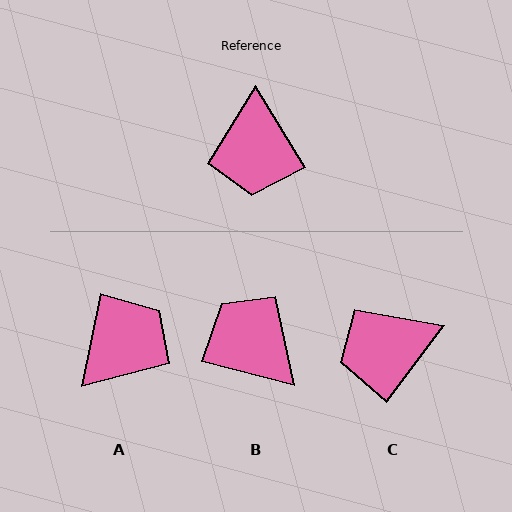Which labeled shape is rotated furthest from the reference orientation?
A, about 136 degrees away.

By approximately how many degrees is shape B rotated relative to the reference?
Approximately 136 degrees clockwise.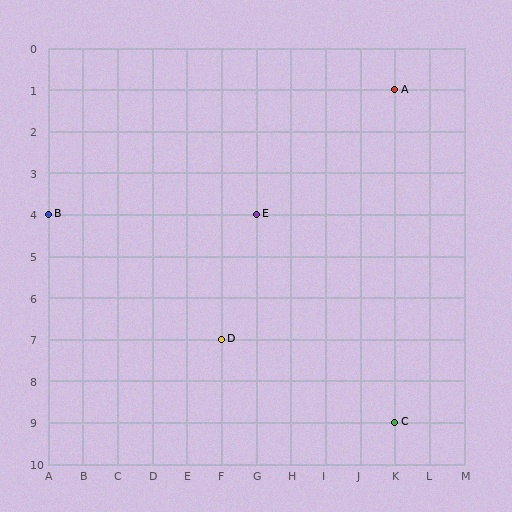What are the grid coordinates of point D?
Point D is at grid coordinates (F, 7).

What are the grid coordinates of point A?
Point A is at grid coordinates (K, 1).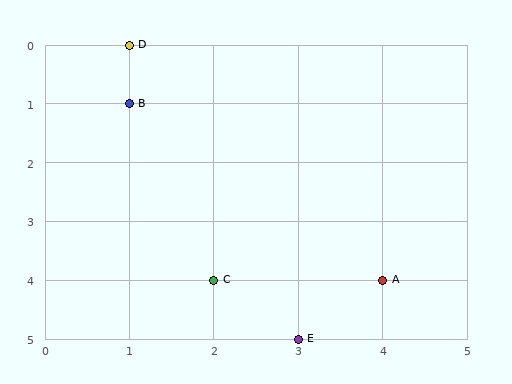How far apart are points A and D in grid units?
Points A and D are 3 columns and 4 rows apart (about 5.0 grid units diagonally).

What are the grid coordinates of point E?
Point E is at grid coordinates (3, 5).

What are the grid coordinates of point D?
Point D is at grid coordinates (1, 0).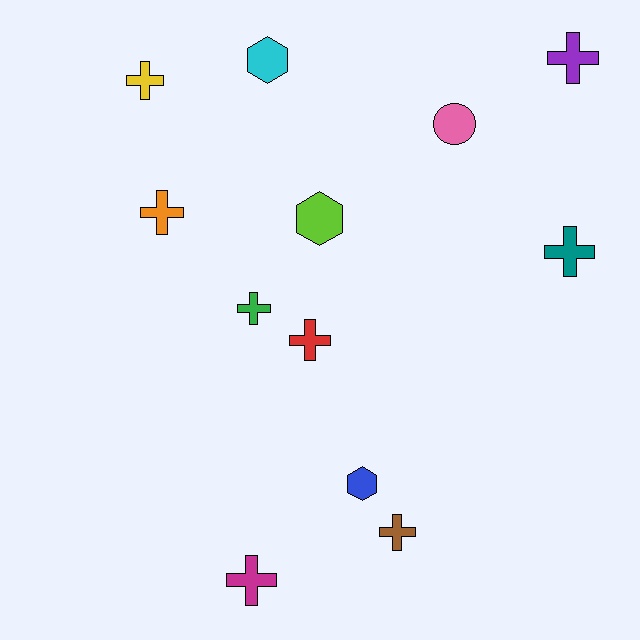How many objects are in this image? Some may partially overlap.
There are 12 objects.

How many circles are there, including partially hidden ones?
There is 1 circle.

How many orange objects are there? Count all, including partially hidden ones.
There is 1 orange object.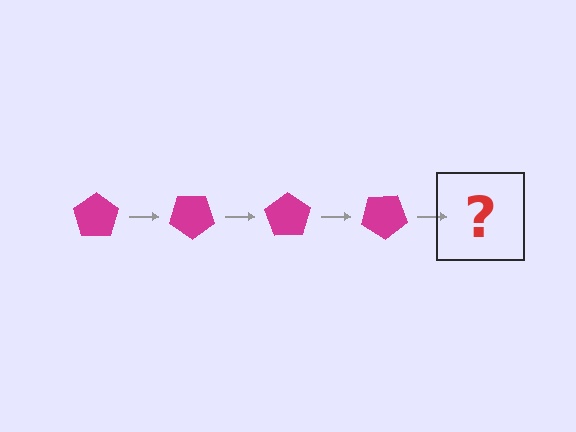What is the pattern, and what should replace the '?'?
The pattern is that the pentagon rotates 35 degrees each step. The '?' should be a magenta pentagon rotated 140 degrees.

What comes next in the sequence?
The next element should be a magenta pentagon rotated 140 degrees.